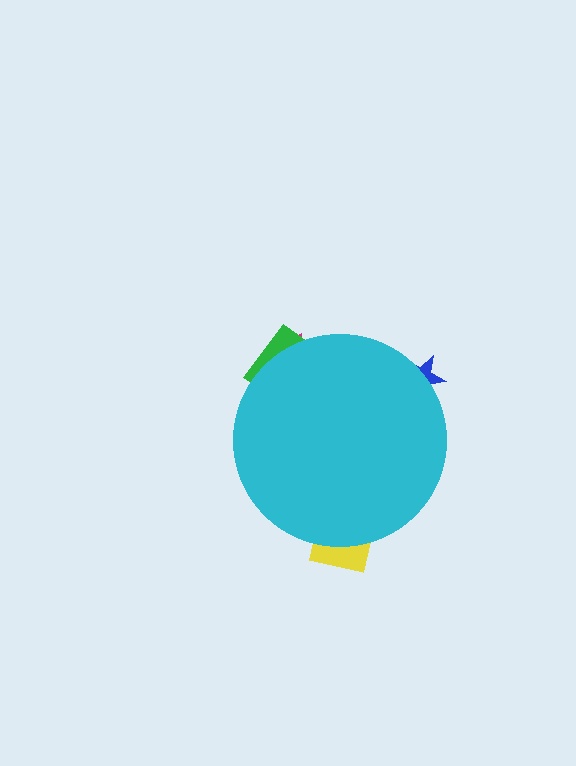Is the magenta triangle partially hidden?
Yes, the magenta triangle is partially hidden behind the cyan circle.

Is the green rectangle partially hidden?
Yes, the green rectangle is partially hidden behind the cyan circle.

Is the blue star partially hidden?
Yes, the blue star is partially hidden behind the cyan circle.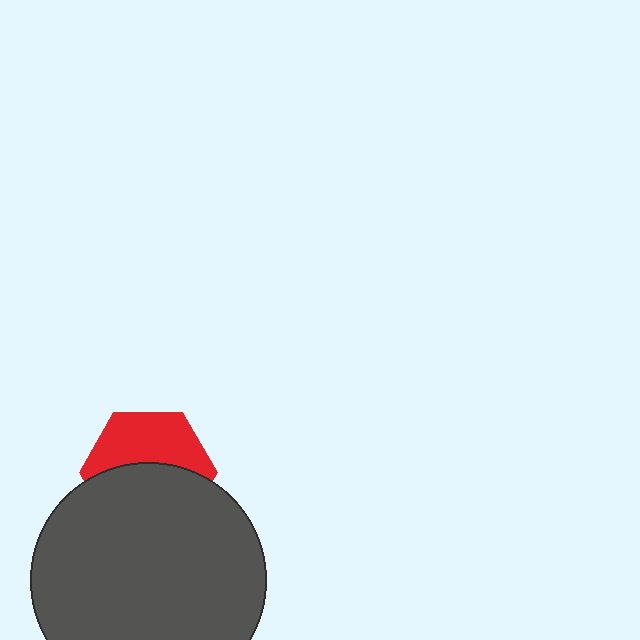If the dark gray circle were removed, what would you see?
You would see the complete red hexagon.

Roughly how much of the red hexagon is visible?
About half of it is visible (roughly 46%).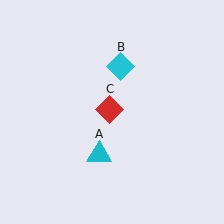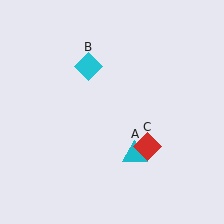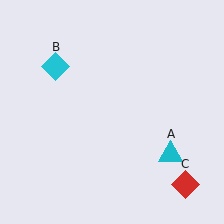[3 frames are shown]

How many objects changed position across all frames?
3 objects changed position: cyan triangle (object A), cyan diamond (object B), red diamond (object C).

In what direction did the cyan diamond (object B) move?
The cyan diamond (object B) moved left.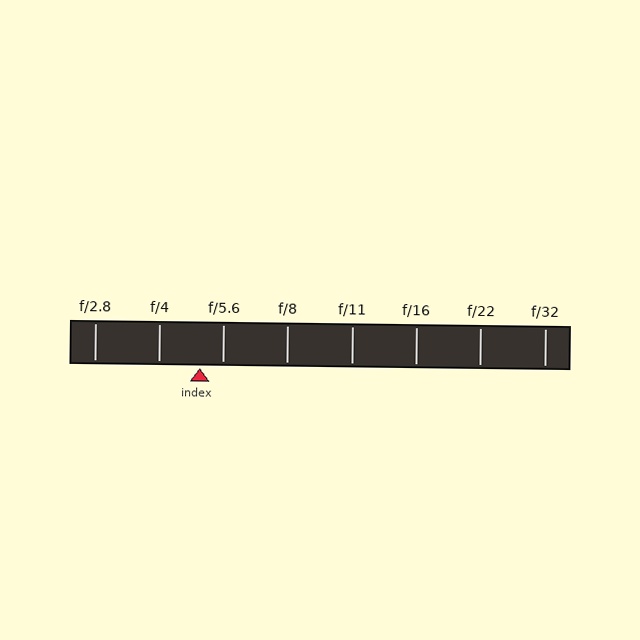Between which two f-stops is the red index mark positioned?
The index mark is between f/4 and f/5.6.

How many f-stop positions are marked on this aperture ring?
There are 8 f-stop positions marked.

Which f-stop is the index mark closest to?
The index mark is closest to f/5.6.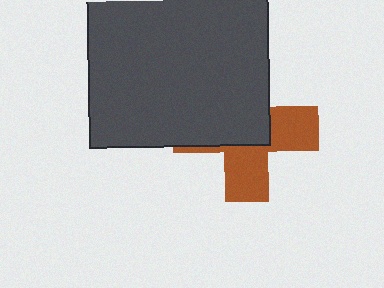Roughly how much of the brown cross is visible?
A small part of it is visible (roughly 45%).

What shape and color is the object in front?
The object in front is a dark gray square.